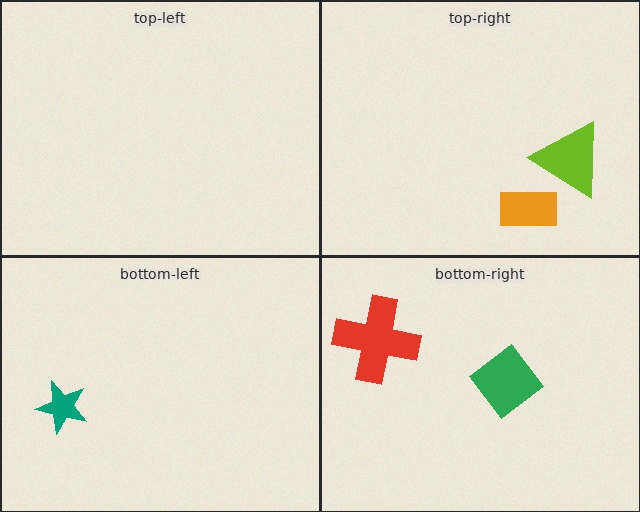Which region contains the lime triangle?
The top-right region.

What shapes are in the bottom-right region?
The red cross, the green diamond.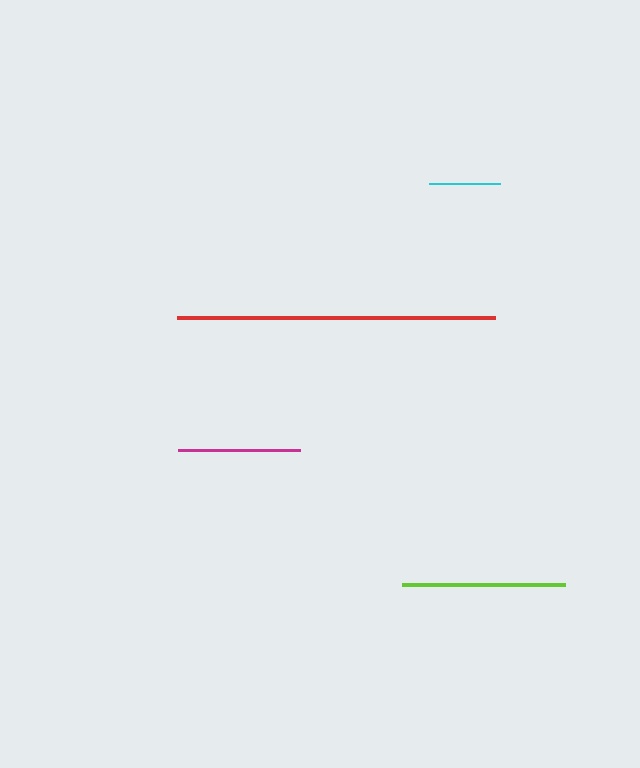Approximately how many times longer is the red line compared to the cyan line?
The red line is approximately 4.4 times the length of the cyan line.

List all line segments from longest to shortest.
From longest to shortest: red, lime, magenta, cyan.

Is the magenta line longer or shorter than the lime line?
The lime line is longer than the magenta line.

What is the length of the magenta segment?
The magenta segment is approximately 122 pixels long.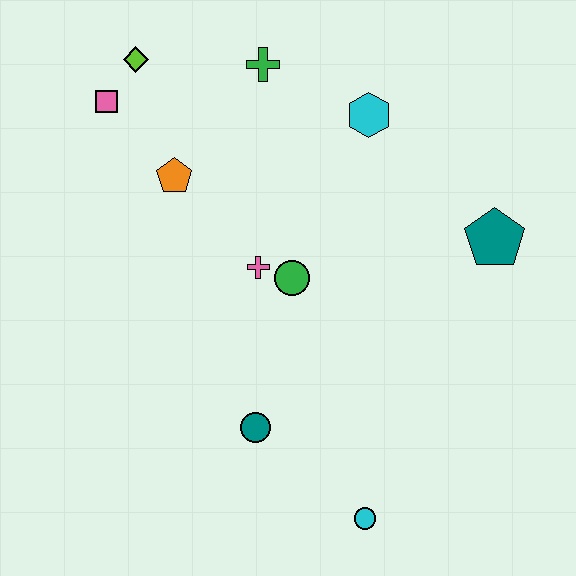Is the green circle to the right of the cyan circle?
No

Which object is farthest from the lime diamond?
The cyan circle is farthest from the lime diamond.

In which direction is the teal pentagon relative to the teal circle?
The teal pentagon is to the right of the teal circle.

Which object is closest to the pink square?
The lime diamond is closest to the pink square.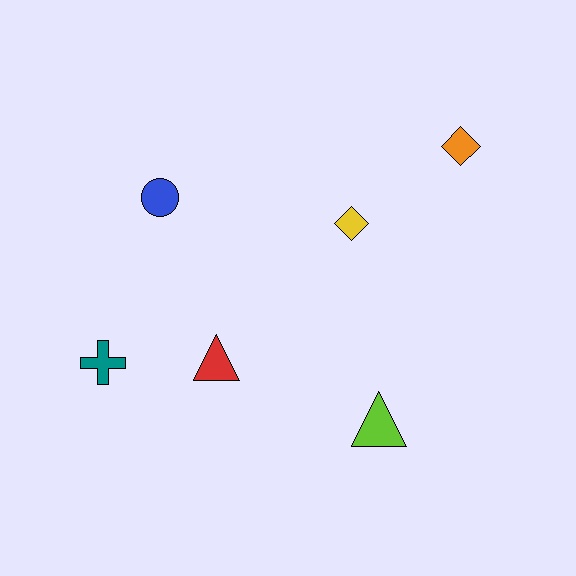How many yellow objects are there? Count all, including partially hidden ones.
There is 1 yellow object.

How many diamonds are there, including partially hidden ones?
There are 2 diamonds.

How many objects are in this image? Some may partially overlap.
There are 6 objects.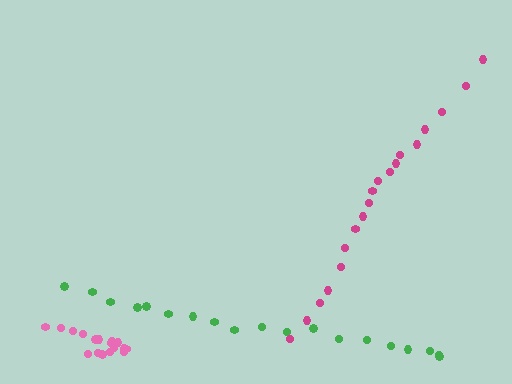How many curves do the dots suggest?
There are 3 distinct paths.